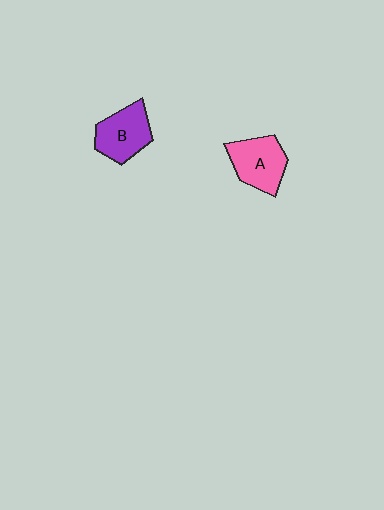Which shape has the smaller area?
Shape B (purple).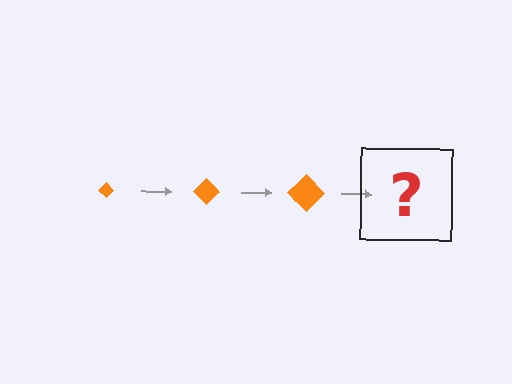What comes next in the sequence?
The next element should be an orange diamond, larger than the previous one.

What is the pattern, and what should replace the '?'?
The pattern is that the diamond gets progressively larger each step. The '?' should be an orange diamond, larger than the previous one.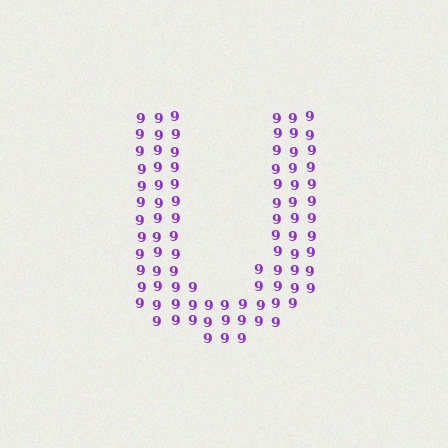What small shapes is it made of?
It is made of small digit 9's.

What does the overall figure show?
The overall figure shows the letter U.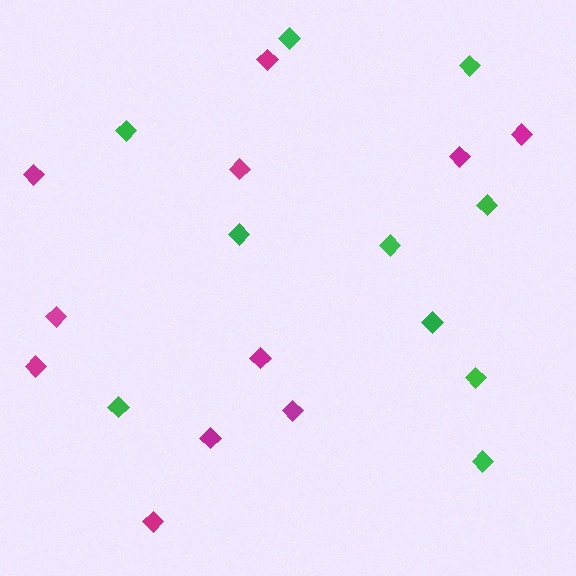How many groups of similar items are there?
There are 2 groups: one group of magenta diamonds (11) and one group of green diamonds (10).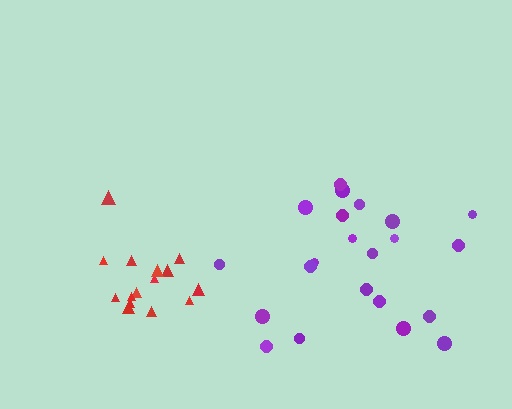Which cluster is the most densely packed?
Red.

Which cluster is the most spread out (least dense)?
Purple.